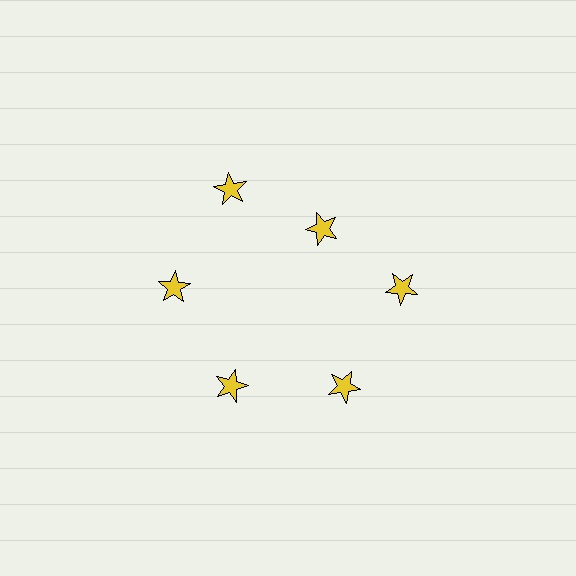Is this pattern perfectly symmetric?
No. The 6 yellow stars are arranged in a ring, but one element near the 1 o'clock position is pulled inward toward the center, breaking the 6-fold rotational symmetry.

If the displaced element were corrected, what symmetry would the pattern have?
It would have 6-fold rotational symmetry — the pattern would map onto itself every 60 degrees.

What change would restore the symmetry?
The symmetry would be restored by moving it outward, back onto the ring so that all 6 stars sit at equal angles and equal distance from the center.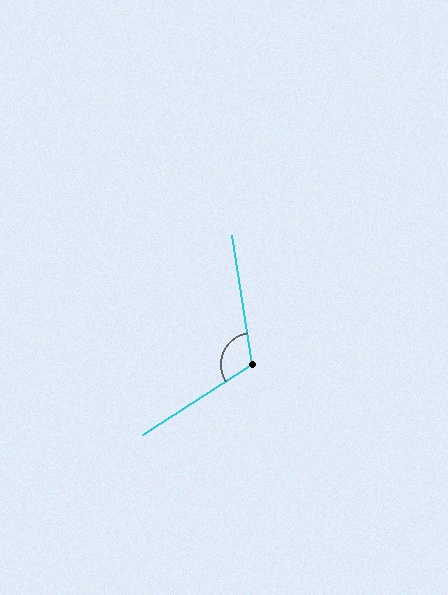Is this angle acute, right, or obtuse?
It is obtuse.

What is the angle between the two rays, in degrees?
Approximately 114 degrees.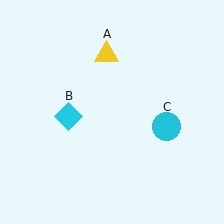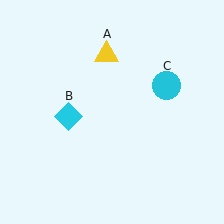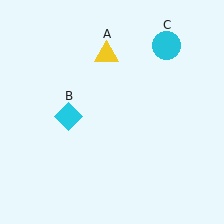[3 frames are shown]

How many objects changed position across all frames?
1 object changed position: cyan circle (object C).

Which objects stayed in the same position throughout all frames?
Yellow triangle (object A) and cyan diamond (object B) remained stationary.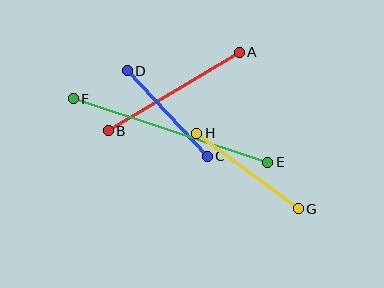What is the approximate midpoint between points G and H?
The midpoint is at approximately (248, 171) pixels.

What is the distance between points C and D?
The distance is approximately 117 pixels.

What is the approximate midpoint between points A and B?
The midpoint is at approximately (174, 92) pixels.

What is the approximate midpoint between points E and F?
The midpoint is at approximately (170, 131) pixels.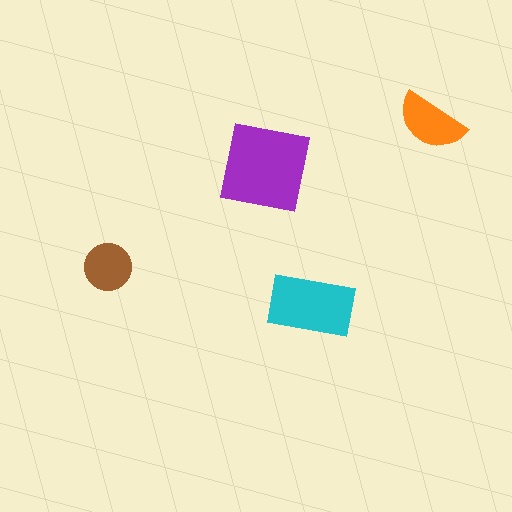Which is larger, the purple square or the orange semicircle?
The purple square.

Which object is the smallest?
The brown circle.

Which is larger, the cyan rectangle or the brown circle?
The cyan rectangle.